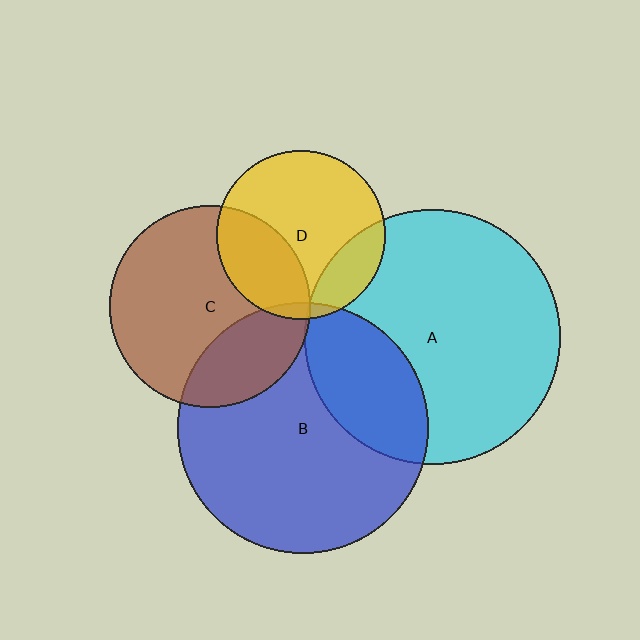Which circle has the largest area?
Circle A (cyan).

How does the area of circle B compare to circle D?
Approximately 2.2 times.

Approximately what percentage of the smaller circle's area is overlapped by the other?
Approximately 5%.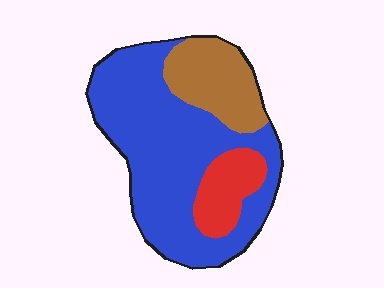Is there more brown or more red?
Brown.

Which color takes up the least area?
Red, at roughly 15%.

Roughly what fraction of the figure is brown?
Brown takes up about one fifth (1/5) of the figure.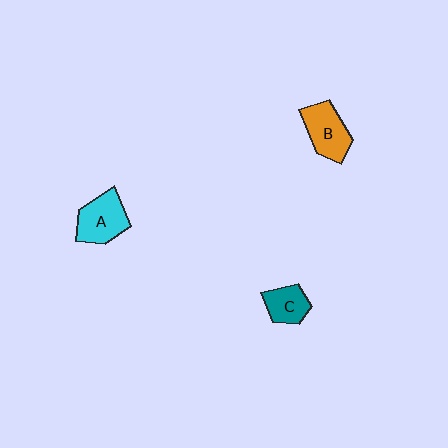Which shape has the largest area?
Shape A (cyan).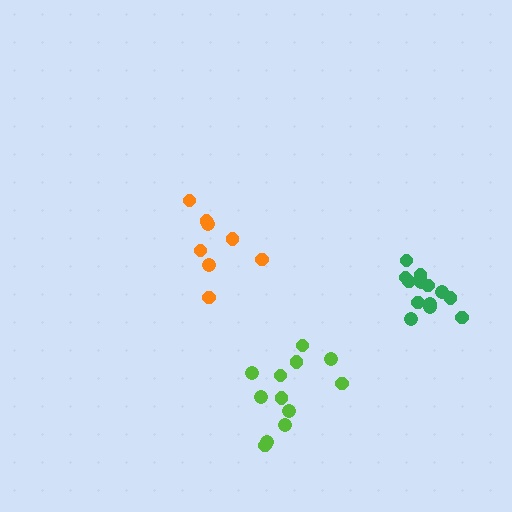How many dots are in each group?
Group 1: 8 dots, Group 2: 12 dots, Group 3: 13 dots (33 total).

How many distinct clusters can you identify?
There are 3 distinct clusters.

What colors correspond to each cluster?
The clusters are colored: orange, lime, green.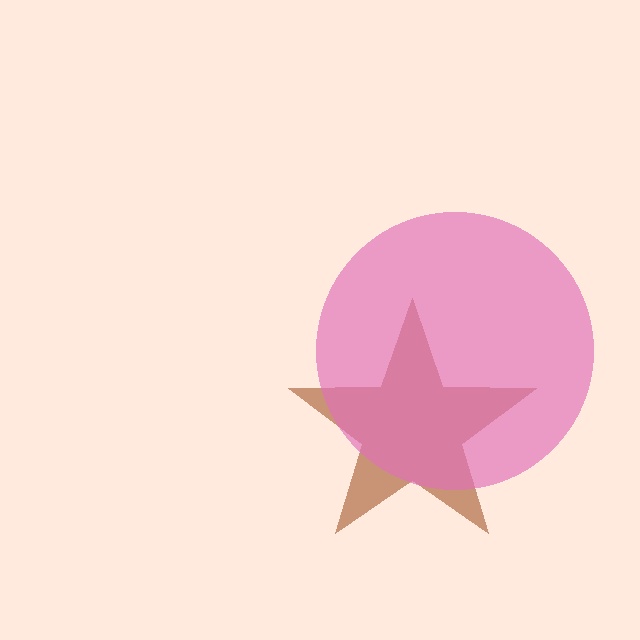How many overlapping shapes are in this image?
There are 2 overlapping shapes in the image.